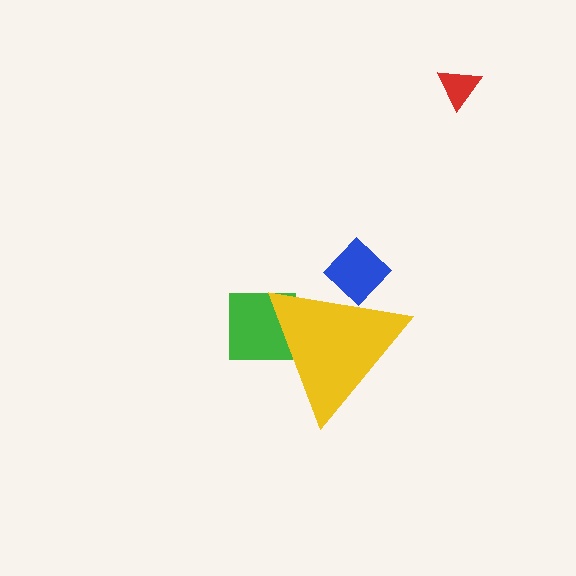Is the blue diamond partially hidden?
Yes, the blue diamond is partially hidden behind the yellow triangle.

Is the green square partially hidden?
Yes, the green square is partially hidden behind the yellow triangle.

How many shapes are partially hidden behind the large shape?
2 shapes are partially hidden.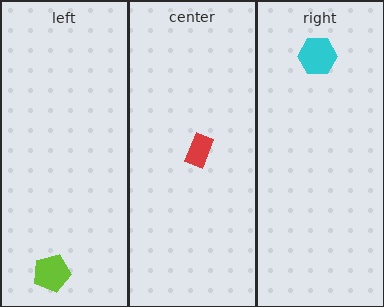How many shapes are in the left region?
1.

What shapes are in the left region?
The lime pentagon.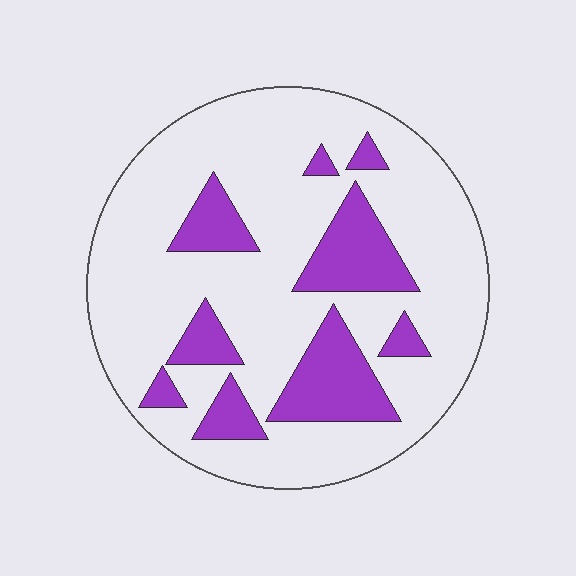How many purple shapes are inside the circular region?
9.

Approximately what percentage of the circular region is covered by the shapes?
Approximately 20%.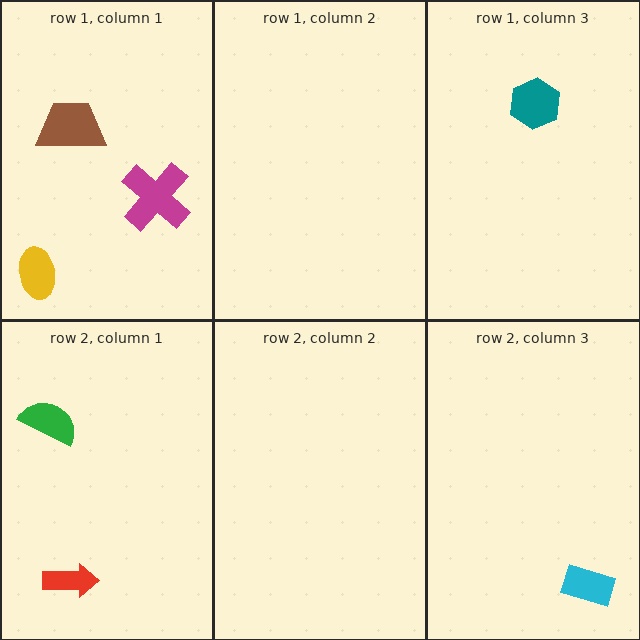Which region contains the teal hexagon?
The row 1, column 3 region.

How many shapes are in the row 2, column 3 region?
1.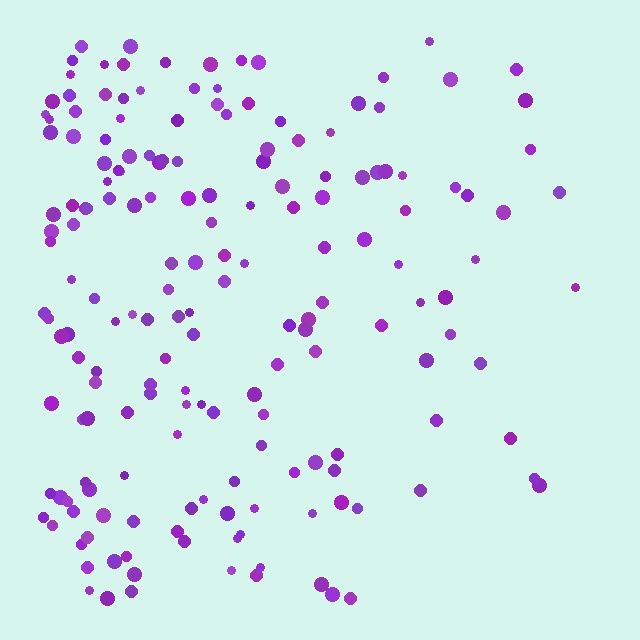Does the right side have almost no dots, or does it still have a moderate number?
Still a moderate number, just noticeably fewer than the left.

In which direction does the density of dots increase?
From right to left, with the left side densest.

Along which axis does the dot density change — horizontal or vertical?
Horizontal.